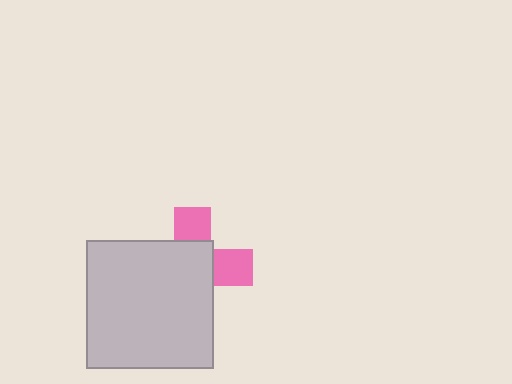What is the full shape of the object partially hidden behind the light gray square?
The partially hidden object is a pink cross.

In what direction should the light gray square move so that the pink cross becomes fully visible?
The light gray square should move toward the lower-left. That is the shortest direction to clear the overlap and leave the pink cross fully visible.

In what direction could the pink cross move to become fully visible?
The pink cross could move toward the upper-right. That would shift it out from behind the light gray square entirely.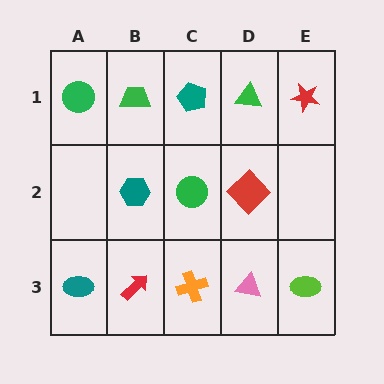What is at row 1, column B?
A green trapezoid.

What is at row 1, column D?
A green triangle.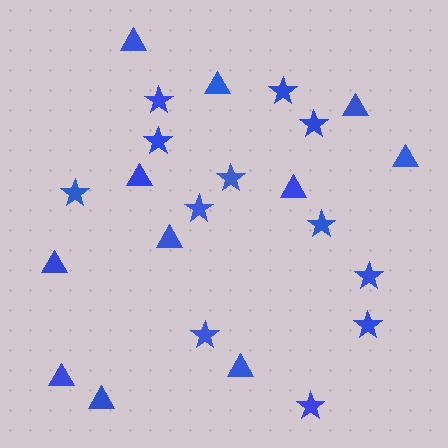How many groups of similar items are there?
There are 2 groups: one group of stars (12) and one group of triangles (11).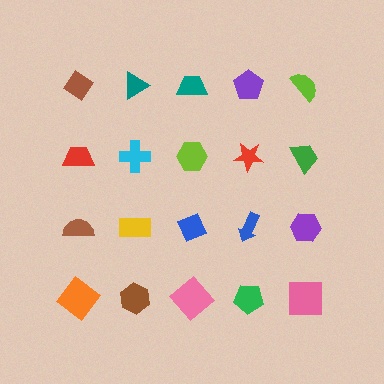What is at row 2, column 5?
A green trapezoid.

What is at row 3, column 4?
A blue arrow.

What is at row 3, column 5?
A purple hexagon.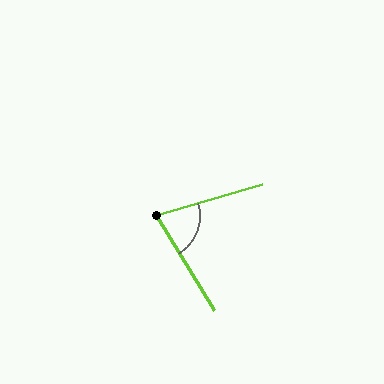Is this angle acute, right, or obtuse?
It is acute.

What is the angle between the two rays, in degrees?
Approximately 75 degrees.